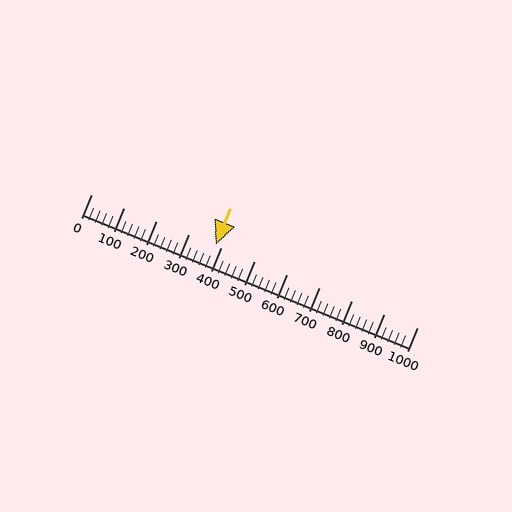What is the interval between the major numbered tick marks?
The major tick marks are spaced 100 units apart.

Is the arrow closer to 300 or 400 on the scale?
The arrow is closer to 400.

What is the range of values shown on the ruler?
The ruler shows values from 0 to 1000.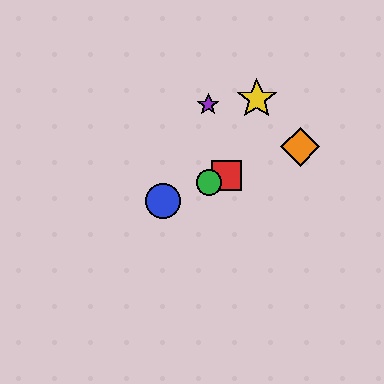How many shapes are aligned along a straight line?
4 shapes (the red square, the blue circle, the green circle, the orange diamond) are aligned along a straight line.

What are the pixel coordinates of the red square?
The red square is at (226, 176).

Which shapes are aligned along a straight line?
The red square, the blue circle, the green circle, the orange diamond are aligned along a straight line.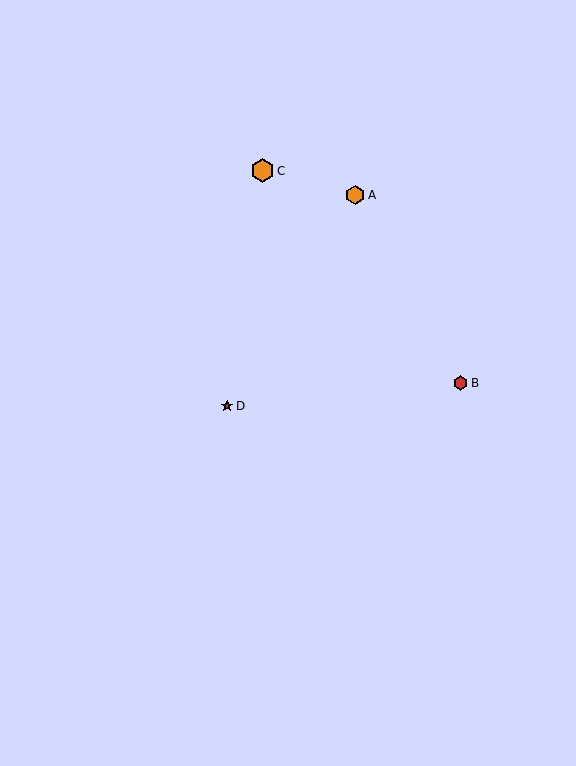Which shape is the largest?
The orange hexagon (labeled C) is the largest.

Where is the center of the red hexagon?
The center of the red hexagon is at (460, 383).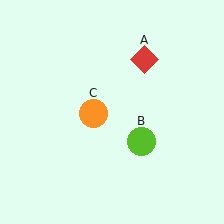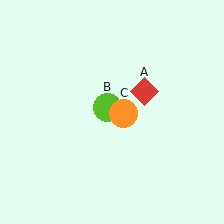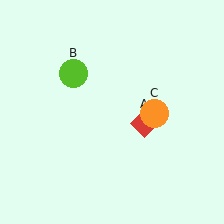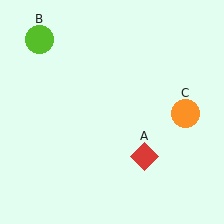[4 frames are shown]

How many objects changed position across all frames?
3 objects changed position: red diamond (object A), lime circle (object B), orange circle (object C).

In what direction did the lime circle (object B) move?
The lime circle (object B) moved up and to the left.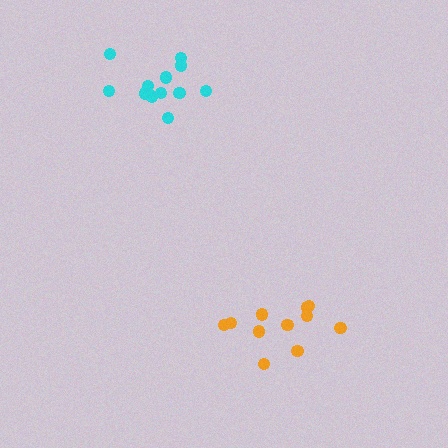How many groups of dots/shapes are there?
There are 2 groups.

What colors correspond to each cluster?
The clusters are colored: orange, cyan.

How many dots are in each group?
Group 1: 11 dots, Group 2: 12 dots (23 total).